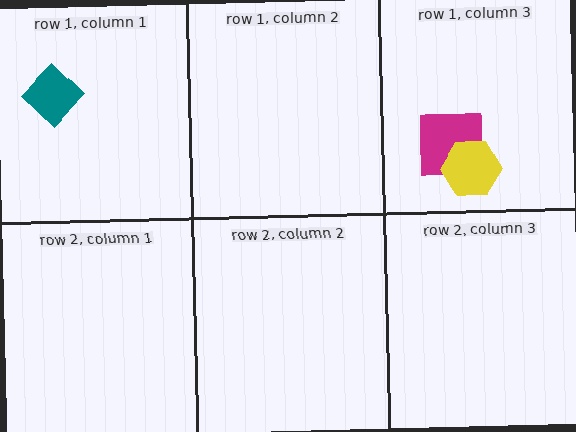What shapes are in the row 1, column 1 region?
The teal diamond.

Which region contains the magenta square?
The row 1, column 3 region.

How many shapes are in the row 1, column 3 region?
2.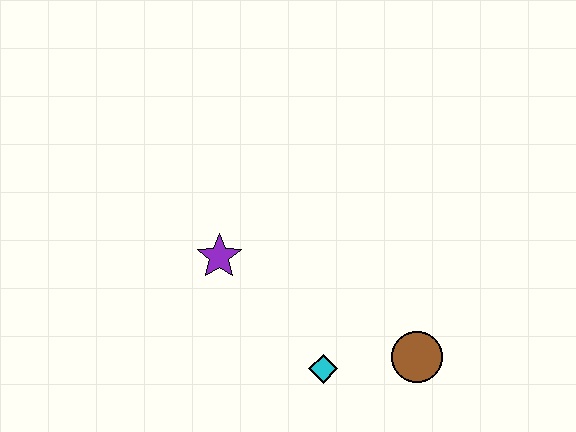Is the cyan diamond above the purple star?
No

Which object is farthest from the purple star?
The brown circle is farthest from the purple star.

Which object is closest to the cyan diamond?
The brown circle is closest to the cyan diamond.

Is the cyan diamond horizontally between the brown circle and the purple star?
Yes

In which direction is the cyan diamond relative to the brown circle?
The cyan diamond is to the left of the brown circle.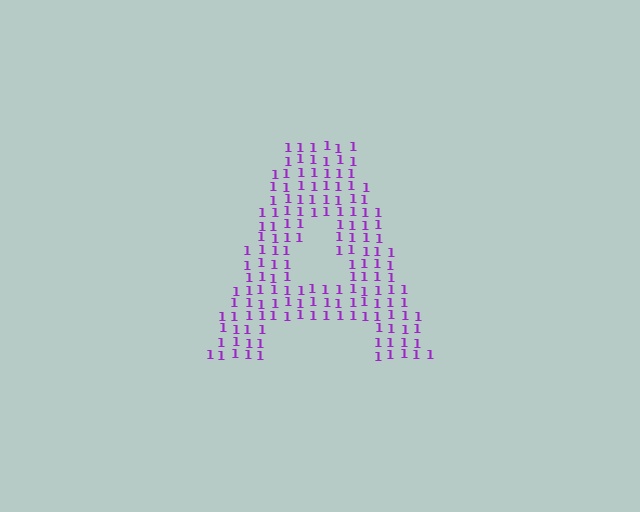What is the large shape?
The large shape is the letter A.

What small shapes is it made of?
It is made of small digit 1's.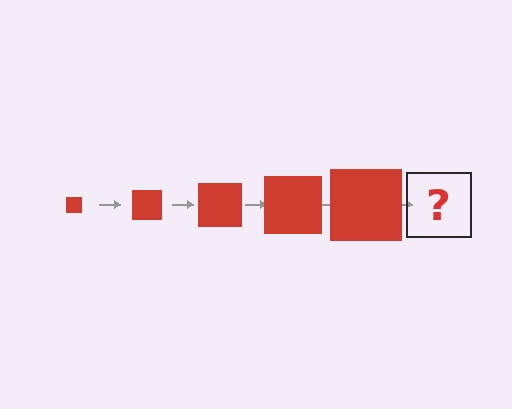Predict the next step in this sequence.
The next step is a red square, larger than the previous one.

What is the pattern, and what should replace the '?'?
The pattern is that the square gets progressively larger each step. The '?' should be a red square, larger than the previous one.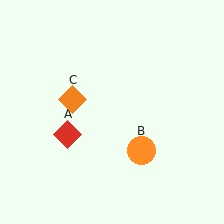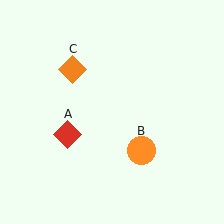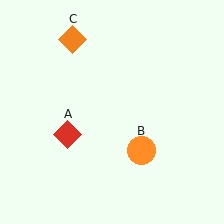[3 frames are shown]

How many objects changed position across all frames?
1 object changed position: orange diamond (object C).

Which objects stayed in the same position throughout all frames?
Red diamond (object A) and orange circle (object B) remained stationary.